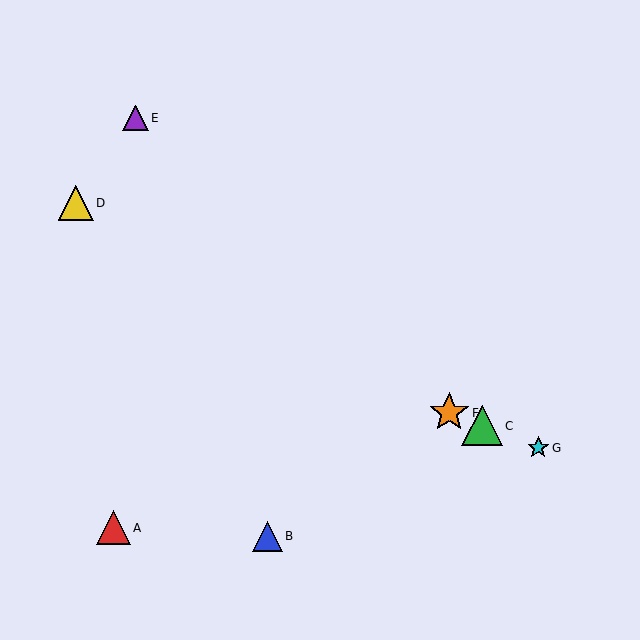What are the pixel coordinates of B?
Object B is at (267, 536).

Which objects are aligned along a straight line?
Objects C, F, G are aligned along a straight line.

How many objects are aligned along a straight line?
3 objects (C, F, G) are aligned along a straight line.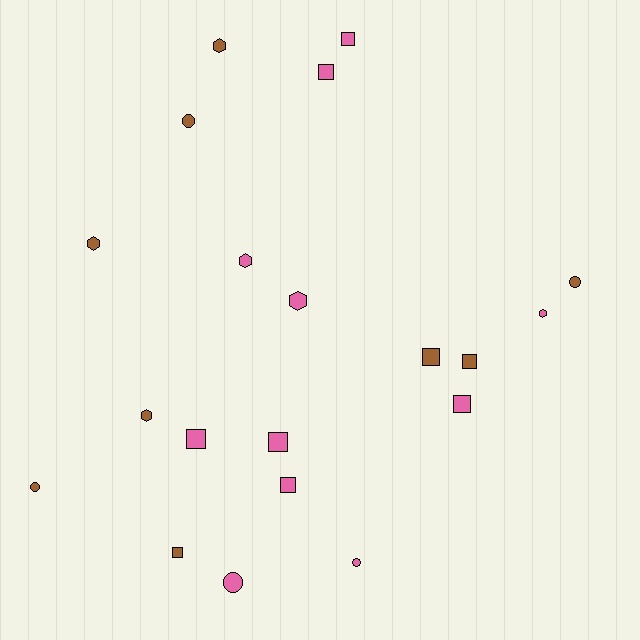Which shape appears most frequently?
Square, with 9 objects.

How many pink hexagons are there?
There are 3 pink hexagons.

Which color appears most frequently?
Pink, with 11 objects.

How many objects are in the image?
There are 20 objects.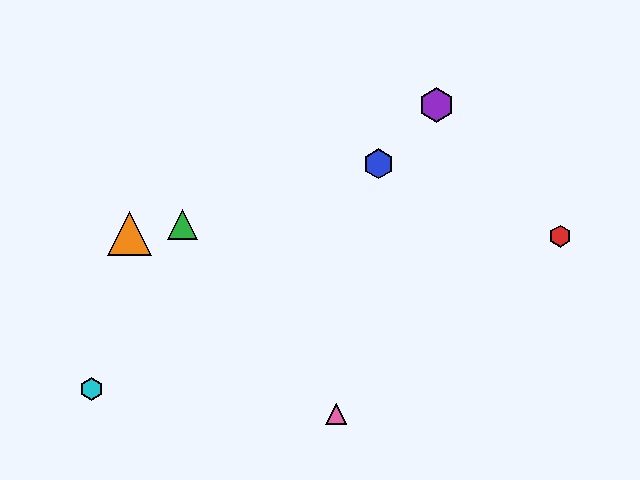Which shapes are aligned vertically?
The yellow triangle, the purple hexagon are aligned vertically.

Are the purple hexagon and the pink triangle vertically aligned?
No, the purple hexagon is at x≈436 and the pink triangle is at x≈336.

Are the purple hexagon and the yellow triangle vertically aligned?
Yes, both are at x≈436.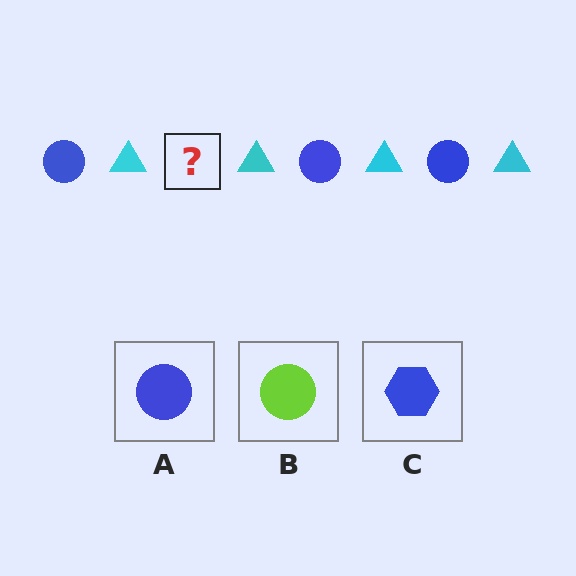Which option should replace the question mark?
Option A.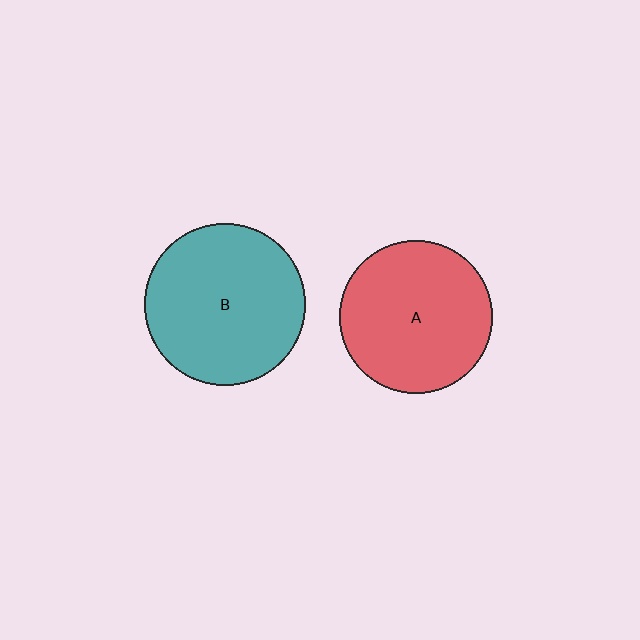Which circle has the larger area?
Circle B (teal).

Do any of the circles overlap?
No, none of the circles overlap.